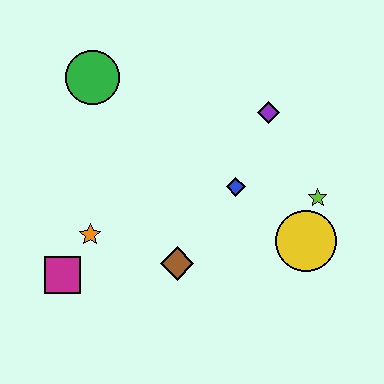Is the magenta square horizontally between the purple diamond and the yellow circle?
No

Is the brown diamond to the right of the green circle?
Yes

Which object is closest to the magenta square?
The orange star is closest to the magenta square.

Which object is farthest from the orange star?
The lime star is farthest from the orange star.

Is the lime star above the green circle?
No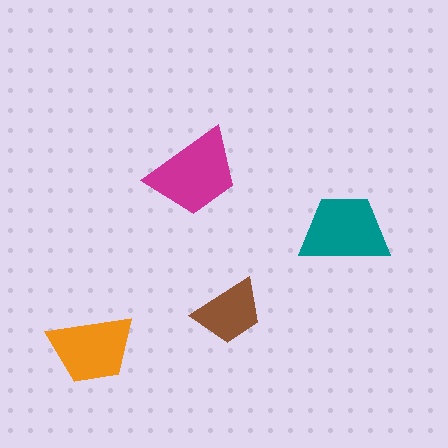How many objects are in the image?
There are 4 objects in the image.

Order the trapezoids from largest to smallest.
the magenta one, the teal one, the orange one, the brown one.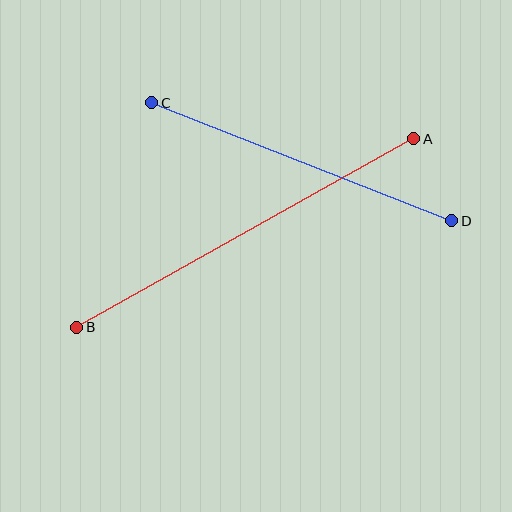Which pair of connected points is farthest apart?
Points A and B are farthest apart.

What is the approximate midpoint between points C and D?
The midpoint is at approximately (302, 162) pixels.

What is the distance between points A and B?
The distance is approximately 386 pixels.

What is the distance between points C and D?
The distance is approximately 322 pixels.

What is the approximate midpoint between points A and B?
The midpoint is at approximately (245, 233) pixels.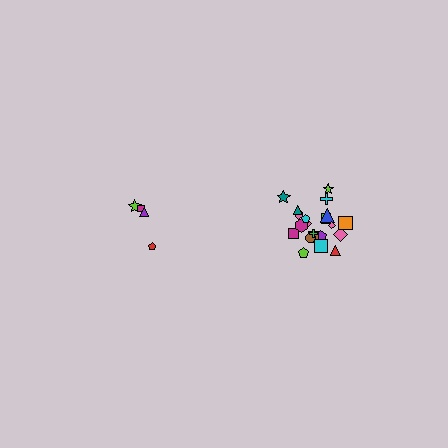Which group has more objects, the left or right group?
The right group.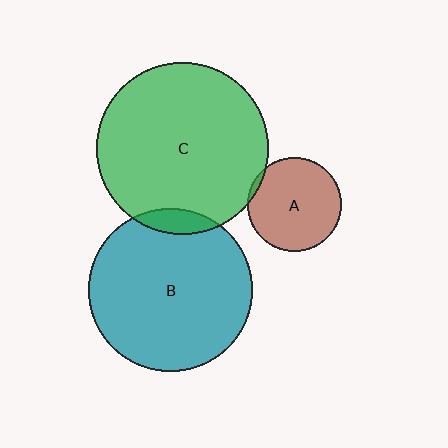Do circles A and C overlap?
Yes.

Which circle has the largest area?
Circle C (green).